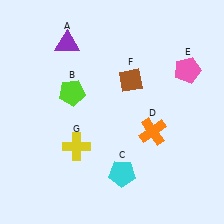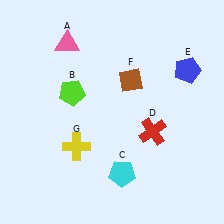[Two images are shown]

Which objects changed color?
A changed from purple to pink. D changed from orange to red. E changed from pink to blue.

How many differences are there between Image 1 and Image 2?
There are 3 differences between the two images.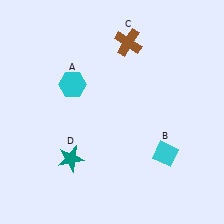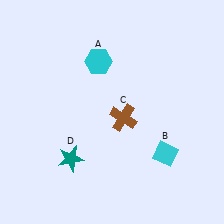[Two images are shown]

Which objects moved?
The objects that moved are: the cyan hexagon (A), the brown cross (C).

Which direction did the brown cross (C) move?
The brown cross (C) moved down.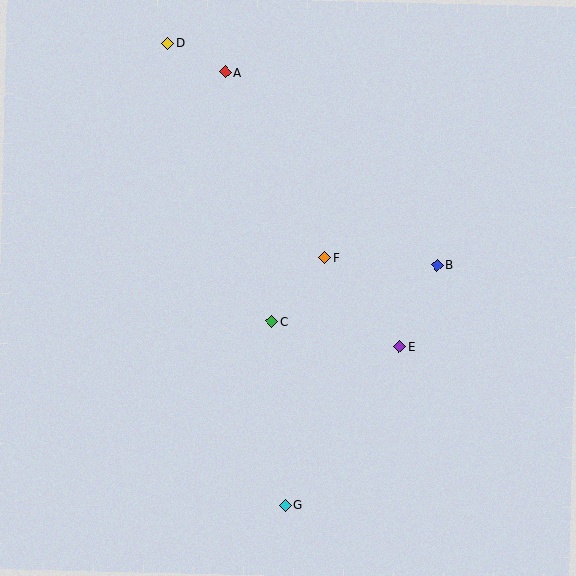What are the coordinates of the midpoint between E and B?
The midpoint between E and B is at (418, 306).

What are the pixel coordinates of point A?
Point A is at (226, 72).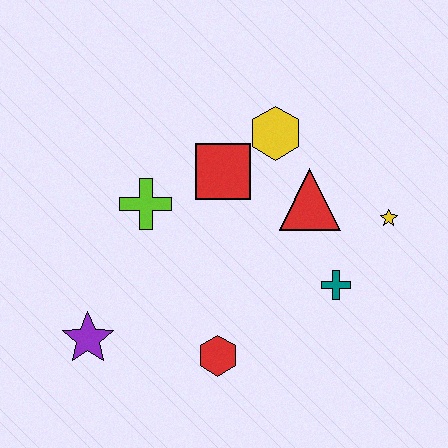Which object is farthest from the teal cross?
The purple star is farthest from the teal cross.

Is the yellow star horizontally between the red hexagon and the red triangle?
No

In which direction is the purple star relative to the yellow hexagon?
The purple star is below the yellow hexagon.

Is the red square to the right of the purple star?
Yes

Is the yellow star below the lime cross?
Yes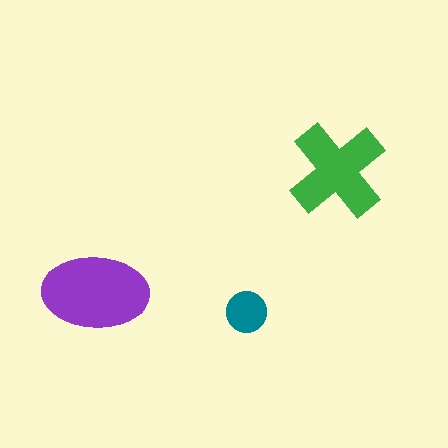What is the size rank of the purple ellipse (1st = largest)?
1st.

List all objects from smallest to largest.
The teal circle, the green cross, the purple ellipse.